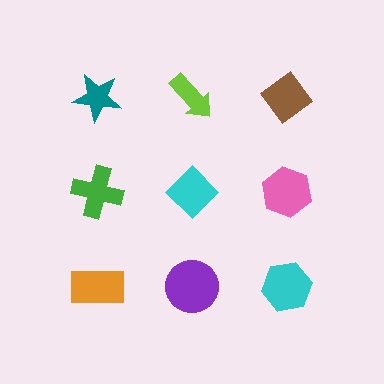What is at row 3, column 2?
A purple circle.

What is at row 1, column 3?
A brown diamond.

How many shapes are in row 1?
3 shapes.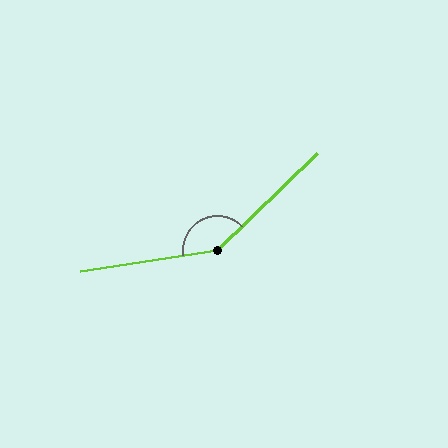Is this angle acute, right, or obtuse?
It is obtuse.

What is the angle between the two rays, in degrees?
Approximately 144 degrees.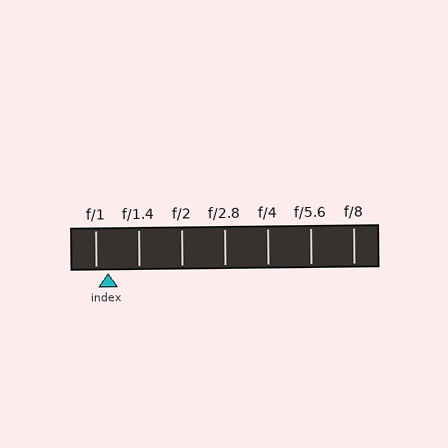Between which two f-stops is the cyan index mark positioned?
The index mark is between f/1 and f/1.4.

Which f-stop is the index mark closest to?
The index mark is closest to f/1.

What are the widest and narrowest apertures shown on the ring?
The widest aperture shown is f/1 and the narrowest is f/8.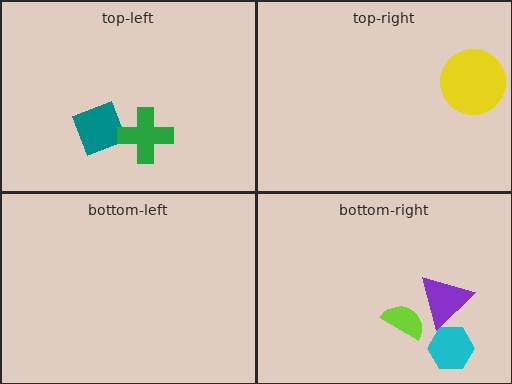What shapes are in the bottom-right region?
The cyan hexagon, the lime semicircle, the purple triangle.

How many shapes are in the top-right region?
1.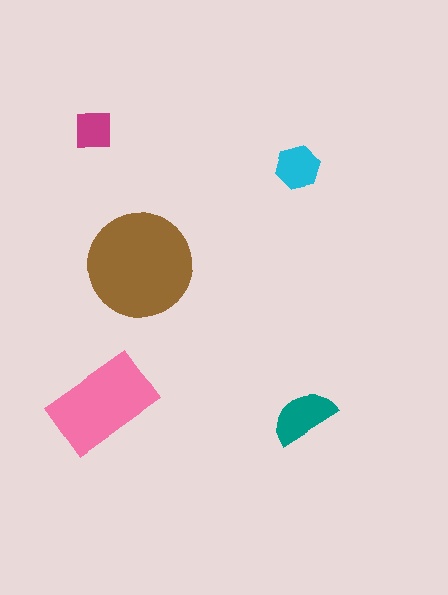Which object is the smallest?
The magenta square.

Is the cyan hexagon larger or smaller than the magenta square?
Larger.